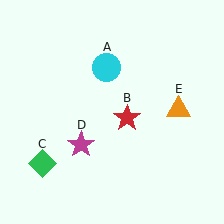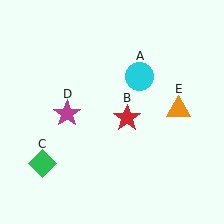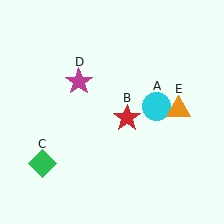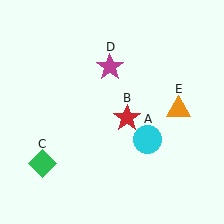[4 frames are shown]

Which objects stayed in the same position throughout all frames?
Red star (object B) and green diamond (object C) and orange triangle (object E) remained stationary.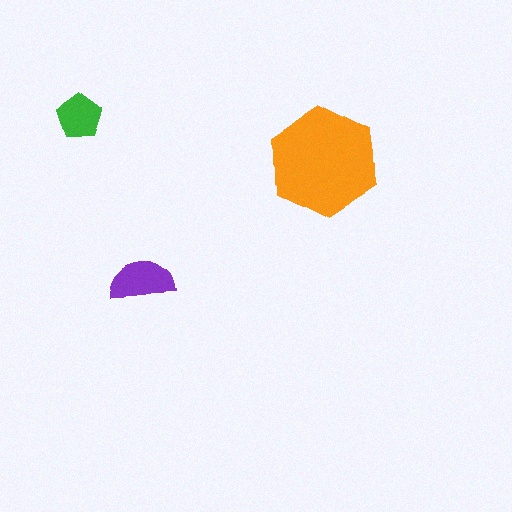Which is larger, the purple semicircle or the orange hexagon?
The orange hexagon.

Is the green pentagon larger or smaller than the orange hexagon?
Smaller.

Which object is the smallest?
The green pentagon.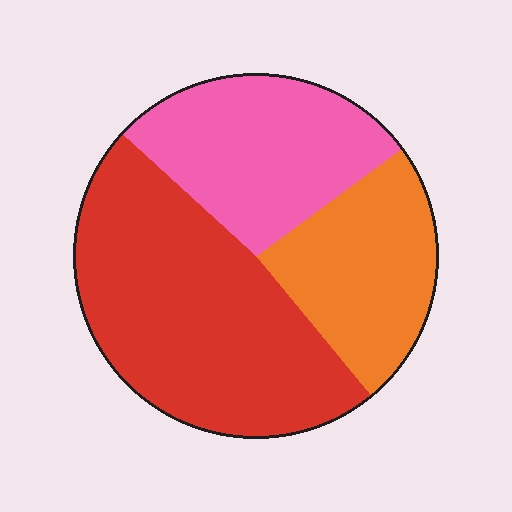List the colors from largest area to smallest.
From largest to smallest: red, pink, orange.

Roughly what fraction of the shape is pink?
Pink takes up between a sixth and a third of the shape.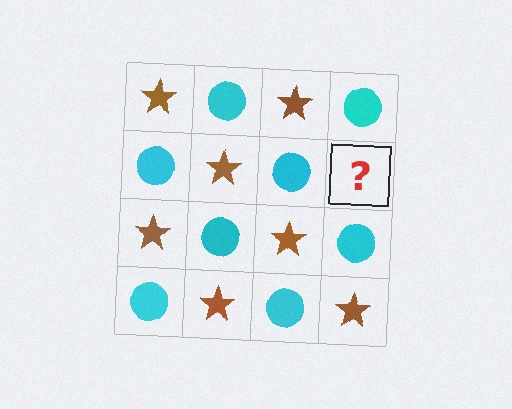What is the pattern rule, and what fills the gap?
The rule is that it alternates brown star and cyan circle in a checkerboard pattern. The gap should be filled with a brown star.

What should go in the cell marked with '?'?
The missing cell should contain a brown star.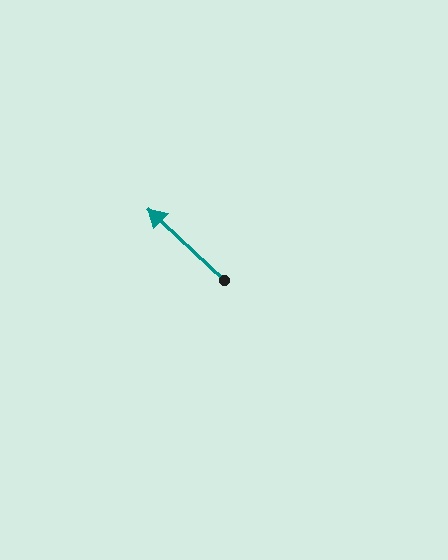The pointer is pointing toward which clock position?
Roughly 10 o'clock.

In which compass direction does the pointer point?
Northwest.